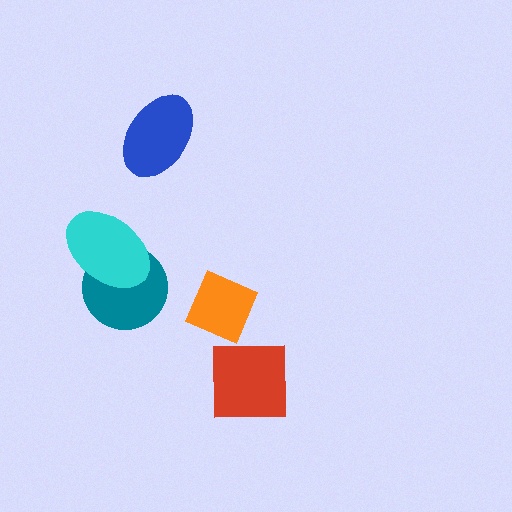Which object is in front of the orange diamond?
The red square is in front of the orange diamond.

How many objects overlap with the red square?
1 object overlaps with the red square.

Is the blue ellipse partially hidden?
No, no other shape covers it.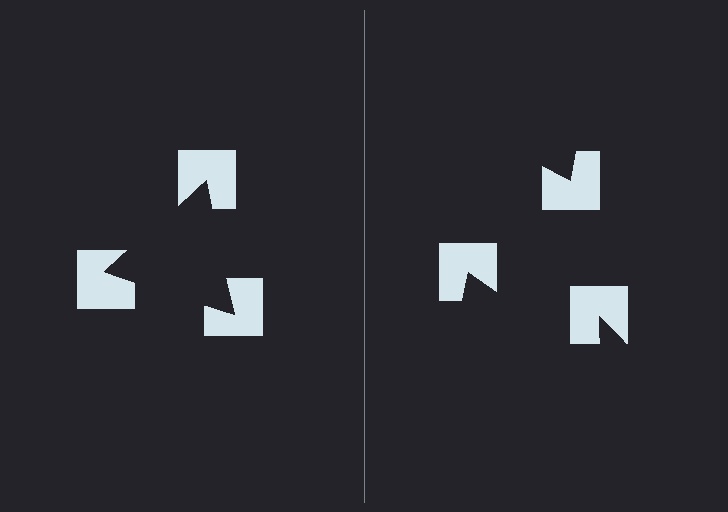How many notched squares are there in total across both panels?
6 — 3 on each side.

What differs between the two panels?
The notched squares are positioned identically on both sides; only the wedge orientations differ. On the left they align to a triangle; on the right they are misaligned.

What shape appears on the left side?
An illusory triangle.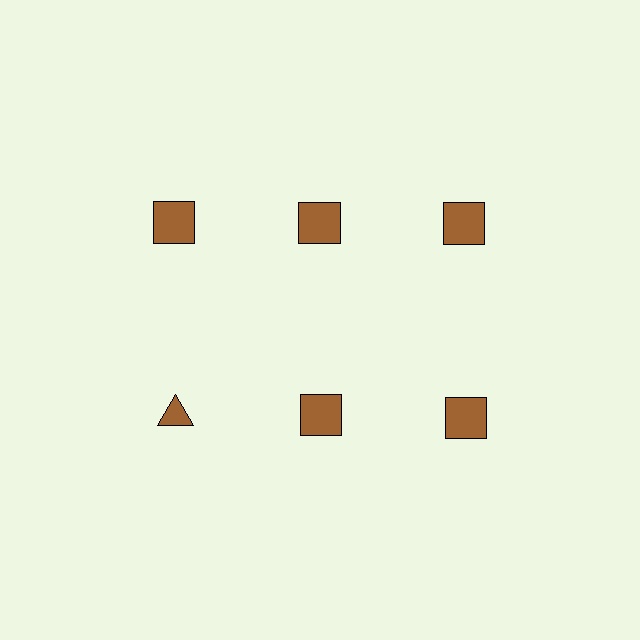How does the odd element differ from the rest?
It has a different shape: triangle instead of square.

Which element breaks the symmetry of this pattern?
The brown triangle in the second row, leftmost column breaks the symmetry. All other shapes are brown squares.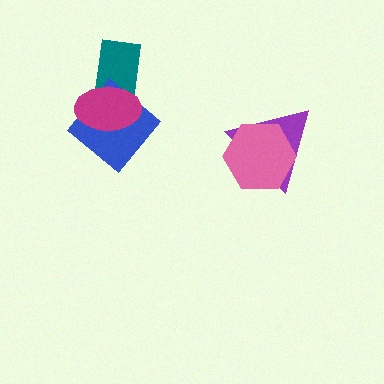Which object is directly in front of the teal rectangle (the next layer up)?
The blue diamond is directly in front of the teal rectangle.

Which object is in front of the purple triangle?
The pink hexagon is in front of the purple triangle.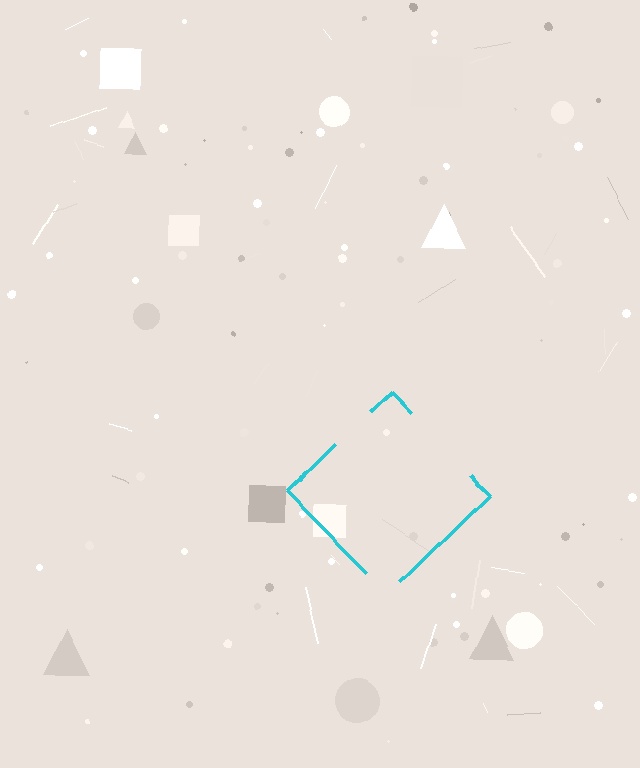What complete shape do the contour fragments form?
The contour fragments form a diamond.